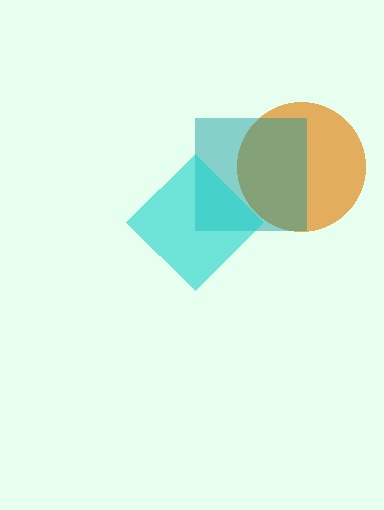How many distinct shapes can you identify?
There are 3 distinct shapes: an orange circle, a teal square, a cyan diamond.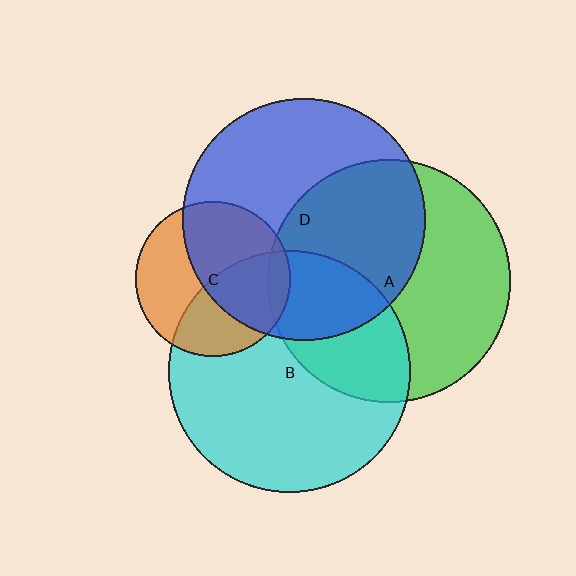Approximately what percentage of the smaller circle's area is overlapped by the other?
Approximately 25%.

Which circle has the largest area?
Circle A (green).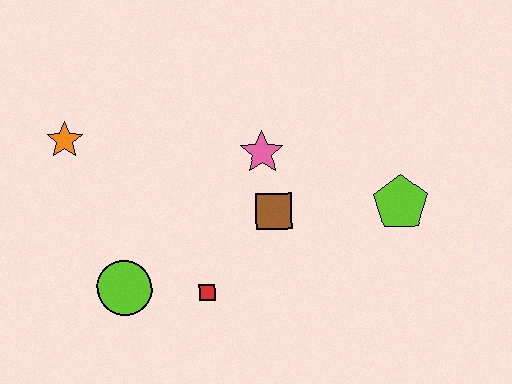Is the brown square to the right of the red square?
Yes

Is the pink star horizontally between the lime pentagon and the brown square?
No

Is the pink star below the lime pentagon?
No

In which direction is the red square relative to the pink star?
The red square is below the pink star.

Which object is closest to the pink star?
The brown square is closest to the pink star.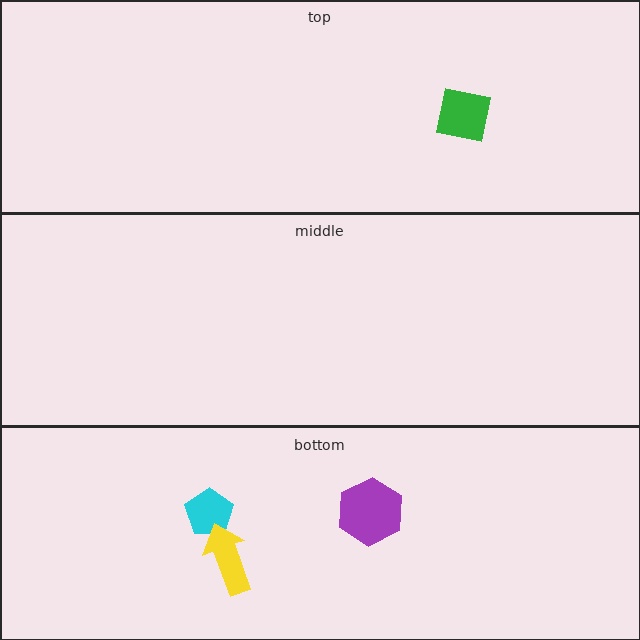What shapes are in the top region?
The green square.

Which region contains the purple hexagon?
The bottom region.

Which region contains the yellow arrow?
The bottom region.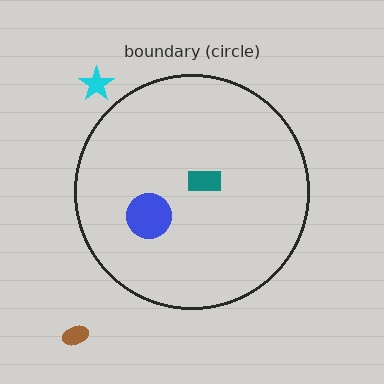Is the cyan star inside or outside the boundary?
Outside.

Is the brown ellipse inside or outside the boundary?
Outside.